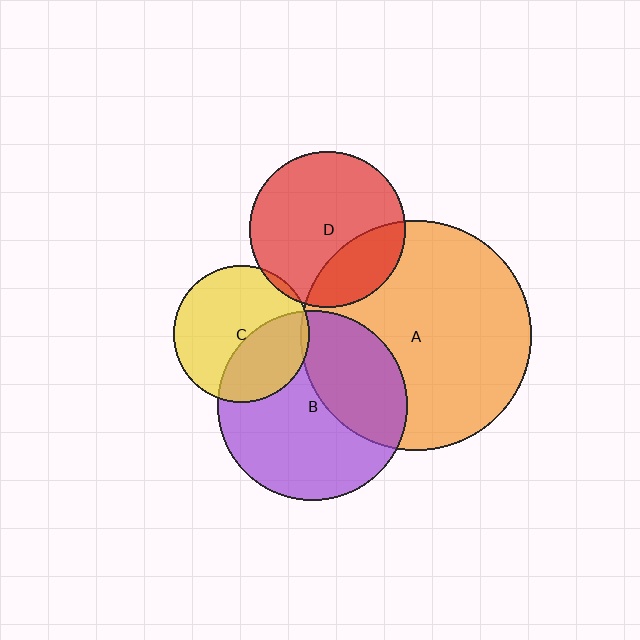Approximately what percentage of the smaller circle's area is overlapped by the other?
Approximately 35%.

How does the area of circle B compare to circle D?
Approximately 1.5 times.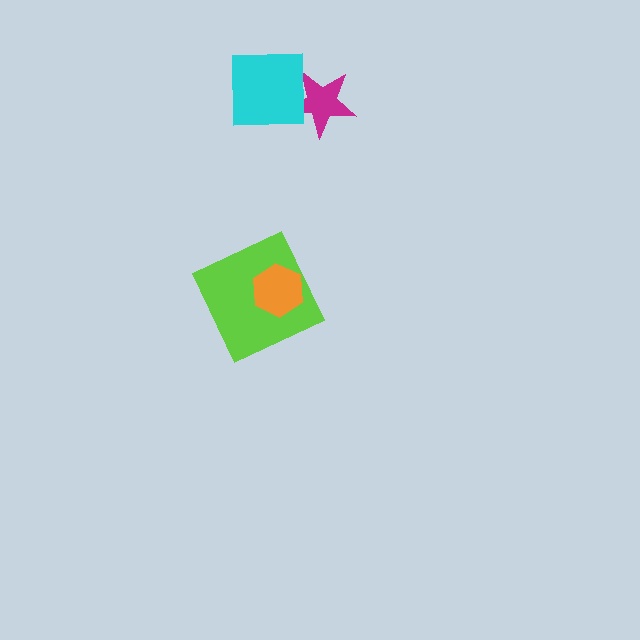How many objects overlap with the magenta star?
1 object overlaps with the magenta star.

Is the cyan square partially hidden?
No, no other shape covers it.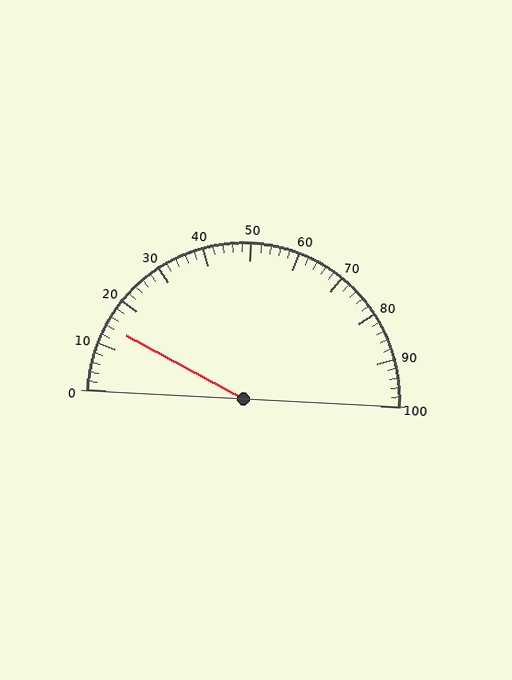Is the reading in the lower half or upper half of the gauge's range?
The reading is in the lower half of the range (0 to 100).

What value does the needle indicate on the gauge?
The needle indicates approximately 14.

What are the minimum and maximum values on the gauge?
The gauge ranges from 0 to 100.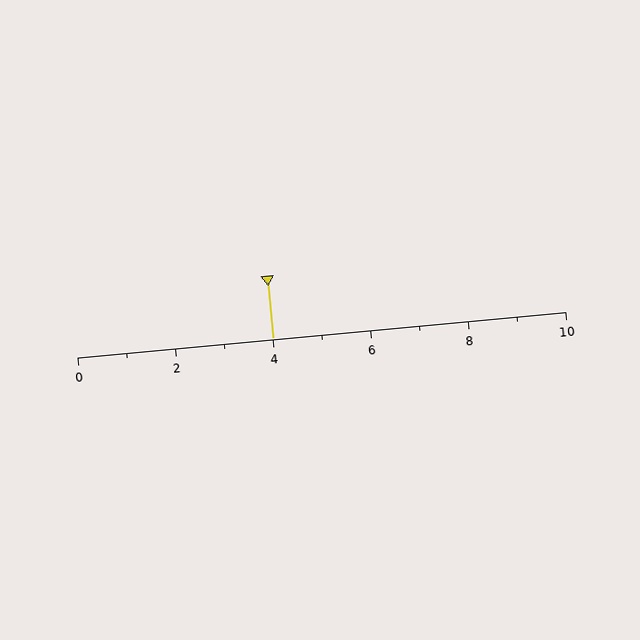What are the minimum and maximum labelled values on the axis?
The axis runs from 0 to 10.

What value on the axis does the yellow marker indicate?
The marker indicates approximately 4.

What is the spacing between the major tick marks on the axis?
The major ticks are spaced 2 apart.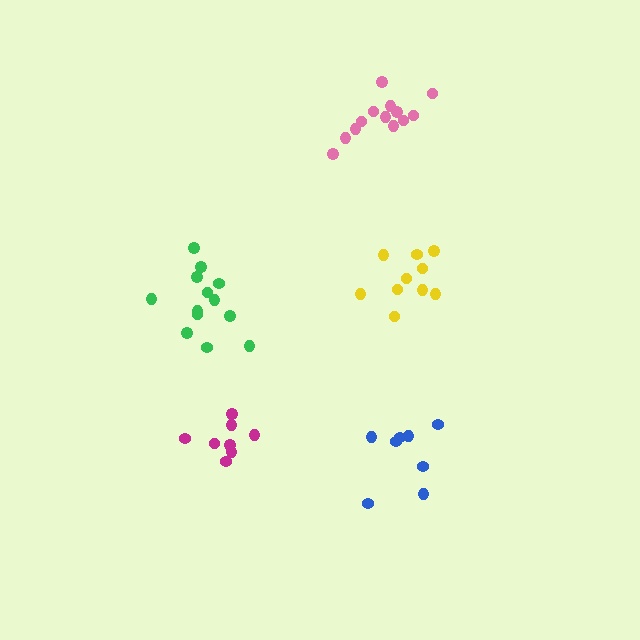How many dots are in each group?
Group 1: 10 dots, Group 2: 13 dots, Group 3: 13 dots, Group 4: 8 dots, Group 5: 8 dots (52 total).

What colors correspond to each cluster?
The clusters are colored: yellow, green, pink, magenta, blue.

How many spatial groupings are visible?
There are 5 spatial groupings.